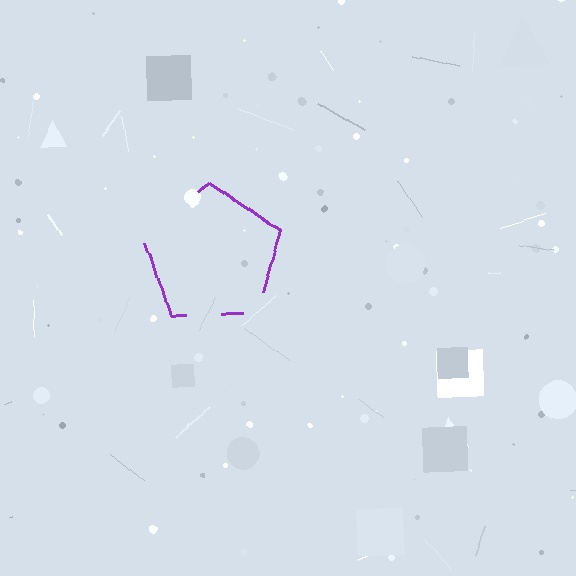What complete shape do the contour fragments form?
The contour fragments form a pentagon.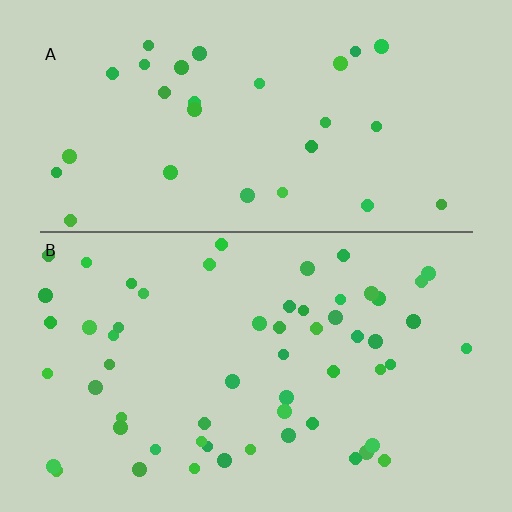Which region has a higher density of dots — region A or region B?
B (the bottom).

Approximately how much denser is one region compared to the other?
Approximately 1.9× — region B over region A.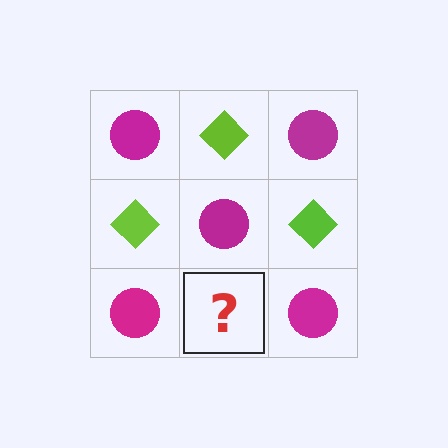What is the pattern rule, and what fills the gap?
The rule is that it alternates magenta circle and lime diamond in a checkerboard pattern. The gap should be filled with a lime diamond.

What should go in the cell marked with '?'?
The missing cell should contain a lime diamond.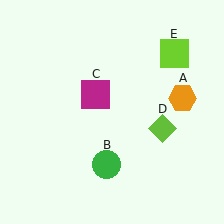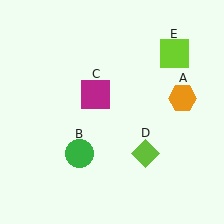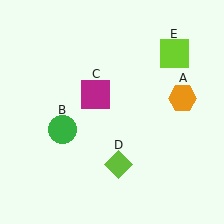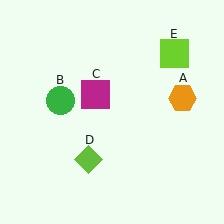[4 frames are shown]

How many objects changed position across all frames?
2 objects changed position: green circle (object B), lime diamond (object D).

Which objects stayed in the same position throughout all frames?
Orange hexagon (object A) and magenta square (object C) and lime square (object E) remained stationary.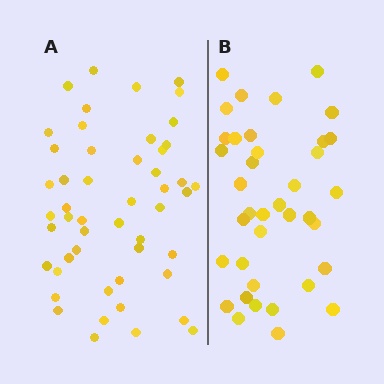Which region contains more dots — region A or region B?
Region A (the left region) has more dots.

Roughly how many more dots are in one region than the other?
Region A has roughly 12 or so more dots than region B.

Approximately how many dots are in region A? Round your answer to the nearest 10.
About 50 dots.